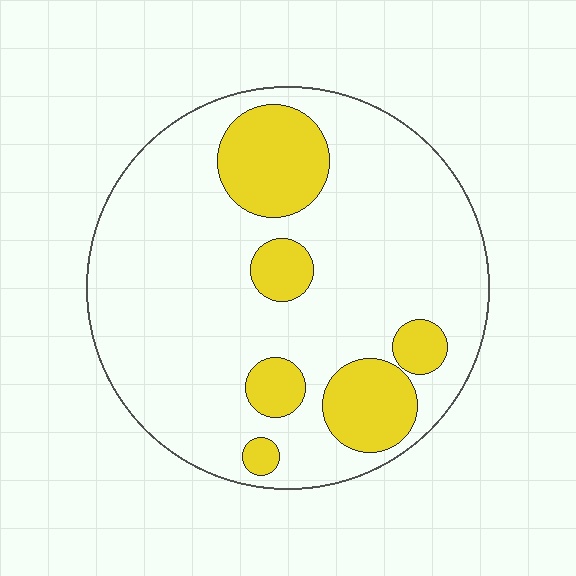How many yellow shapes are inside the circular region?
6.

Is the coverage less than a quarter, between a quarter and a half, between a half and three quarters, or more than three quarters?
Less than a quarter.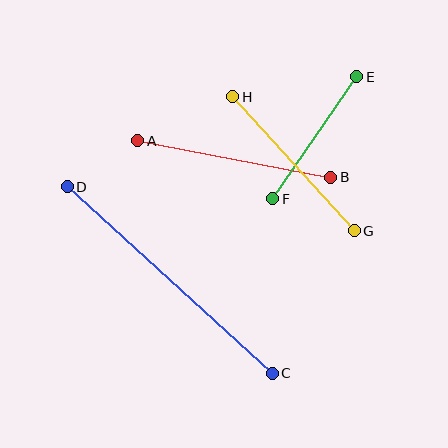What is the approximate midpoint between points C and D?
The midpoint is at approximately (170, 280) pixels.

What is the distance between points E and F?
The distance is approximately 148 pixels.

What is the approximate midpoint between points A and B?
The midpoint is at approximately (234, 159) pixels.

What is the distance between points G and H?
The distance is approximately 181 pixels.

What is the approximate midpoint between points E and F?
The midpoint is at approximately (315, 138) pixels.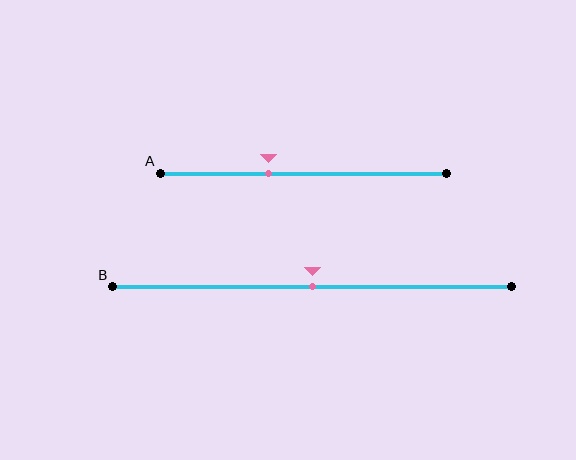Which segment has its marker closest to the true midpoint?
Segment B has its marker closest to the true midpoint.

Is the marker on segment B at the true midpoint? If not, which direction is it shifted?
Yes, the marker on segment B is at the true midpoint.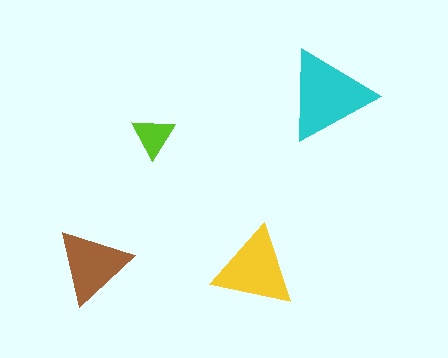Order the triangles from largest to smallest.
the cyan one, the yellow one, the brown one, the lime one.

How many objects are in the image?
There are 4 objects in the image.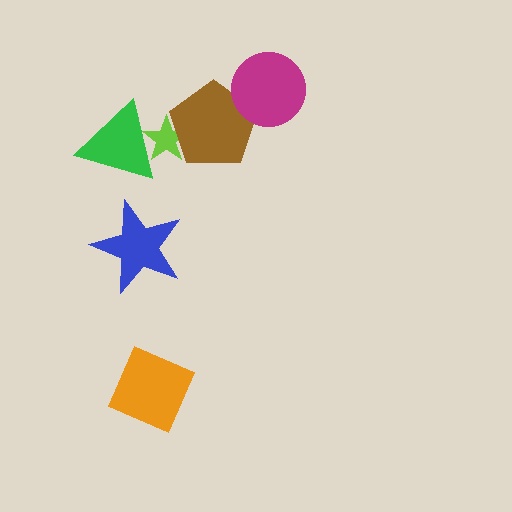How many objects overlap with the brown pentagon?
2 objects overlap with the brown pentagon.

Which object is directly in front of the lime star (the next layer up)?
The brown pentagon is directly in front of the lime star.